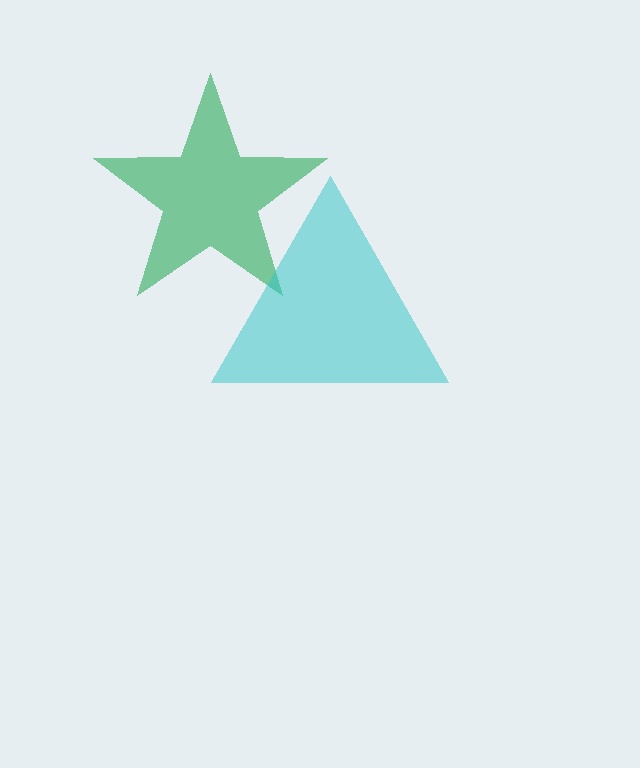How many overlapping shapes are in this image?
There are 2 overlapping shapes in the image.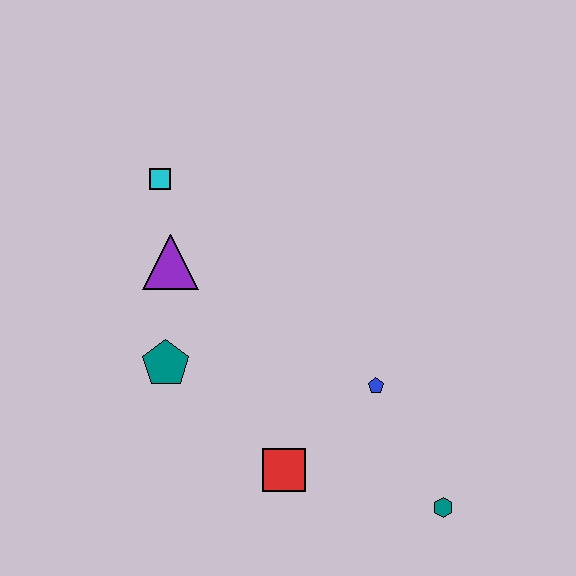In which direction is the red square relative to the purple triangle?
The red square is below the purple triangle.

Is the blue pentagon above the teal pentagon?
No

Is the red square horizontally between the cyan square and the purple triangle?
No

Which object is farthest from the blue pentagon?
The cyan square is farthest from the blue pentagon.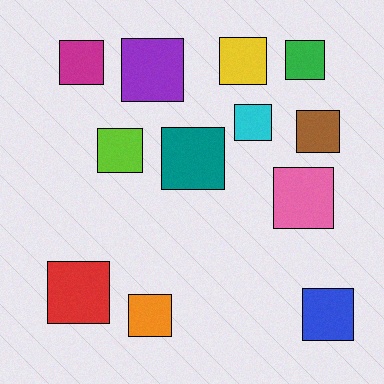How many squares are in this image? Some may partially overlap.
There are 12 squares.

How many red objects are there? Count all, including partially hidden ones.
There is 1 red object.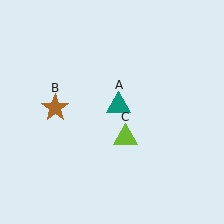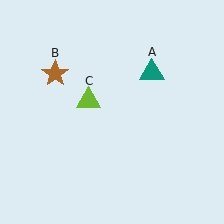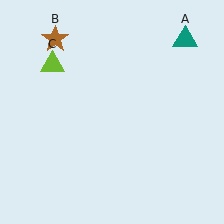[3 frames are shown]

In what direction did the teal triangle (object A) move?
The teal triangle (object A) moved up and to the right.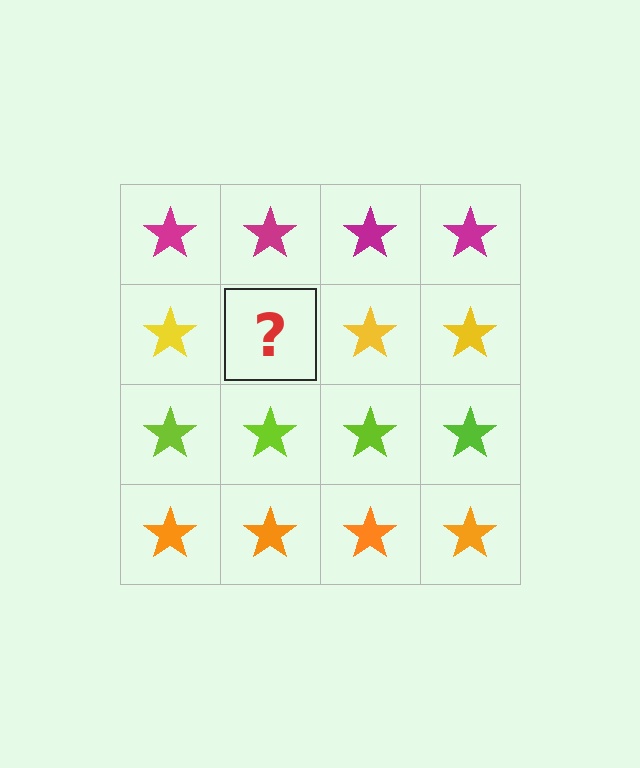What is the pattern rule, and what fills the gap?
The rule is that each row has a consistent color. The gap should be filled with a yellow star.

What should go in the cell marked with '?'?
The missing cell should contain a yellow star.